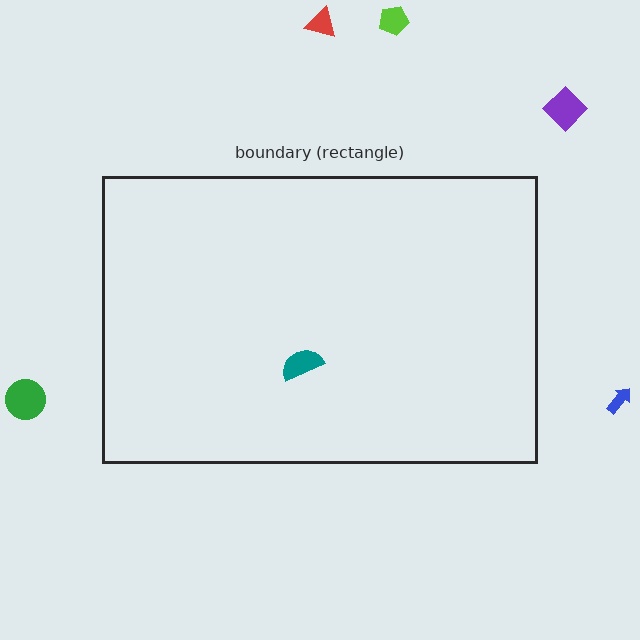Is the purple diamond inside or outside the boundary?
Outside.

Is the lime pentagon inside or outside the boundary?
Outside.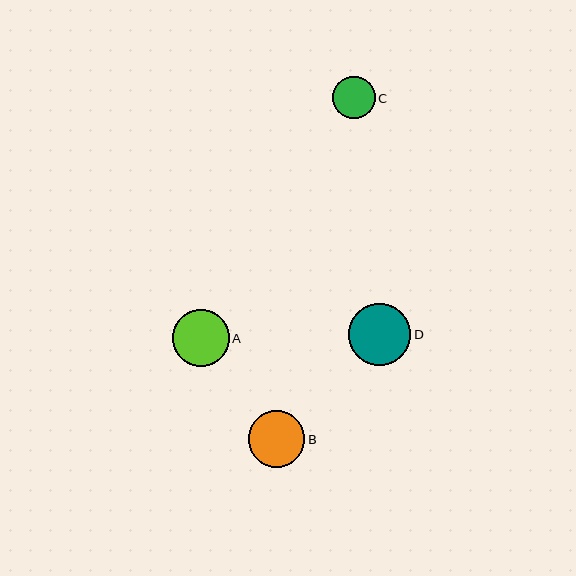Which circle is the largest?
Circle D is the largest with a size of approximately 62 pixels.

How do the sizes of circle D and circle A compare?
Circle D and circle A are approximately the same size.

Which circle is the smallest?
Circle C is the smallest with a size of approximately 42 pixels.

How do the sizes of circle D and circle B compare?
Circle D and circle B are approximately the same size.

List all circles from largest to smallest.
From largest to smallest: D, A, B, C.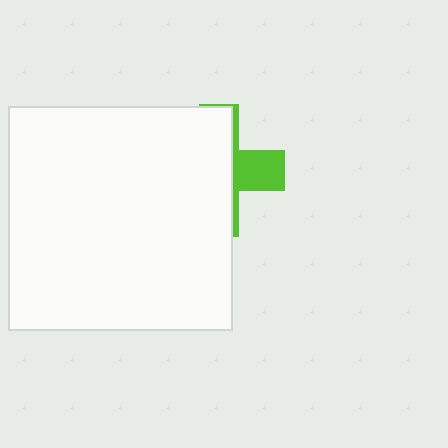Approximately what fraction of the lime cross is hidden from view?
Roughly 70% of the lime cross is hidden behind the white square.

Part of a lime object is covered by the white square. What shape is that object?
It is a cross.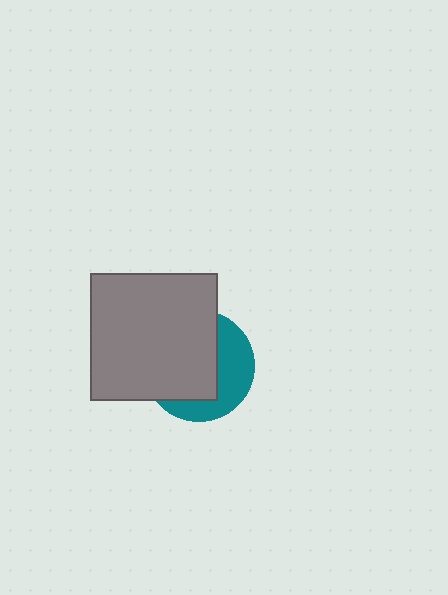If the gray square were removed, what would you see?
You would see the complete teal circle.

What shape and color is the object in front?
The object in front is a gray square.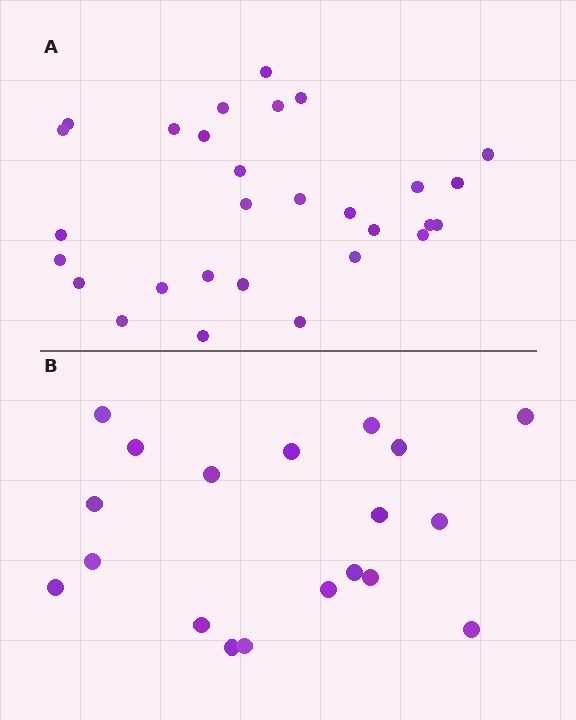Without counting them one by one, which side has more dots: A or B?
Region A (the top region) has more dots.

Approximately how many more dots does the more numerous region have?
Region A has roughly 10 or so more dots than region B.